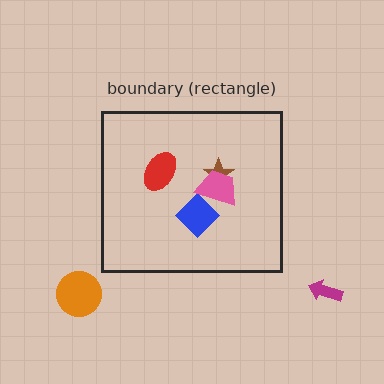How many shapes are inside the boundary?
4 inside, 2 outside.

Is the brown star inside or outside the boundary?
Inside.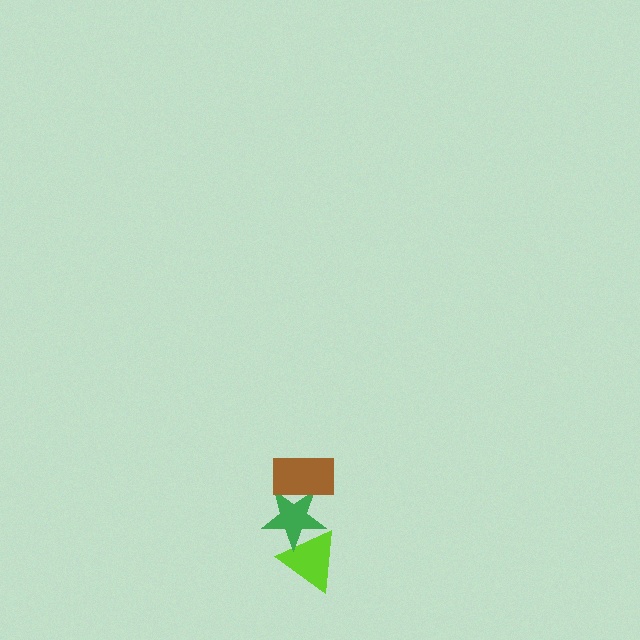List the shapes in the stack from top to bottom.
From top to bottom: the brown rectangle, the green star, the lime triangle.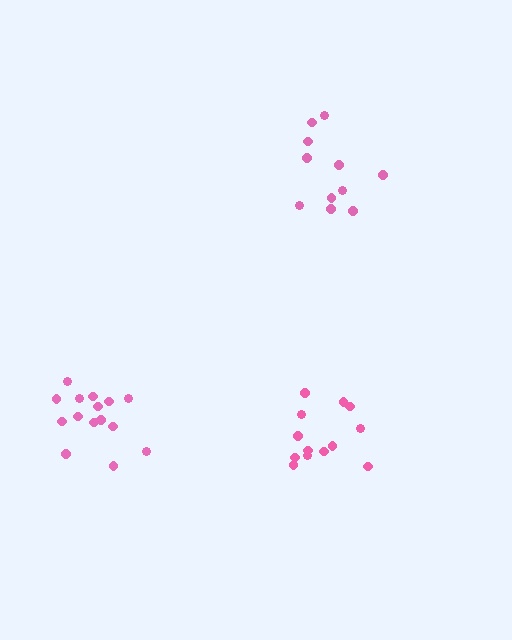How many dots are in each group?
Group 1: 15 dots, Group 2: 11 dots, Group 3: 13 dots (39 total).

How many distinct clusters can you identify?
There are 3 distinct clusters.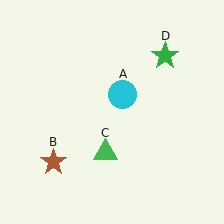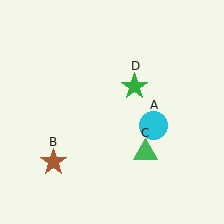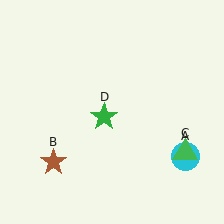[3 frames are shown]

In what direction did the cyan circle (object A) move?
The cyan circle (object A) moved down and to the right.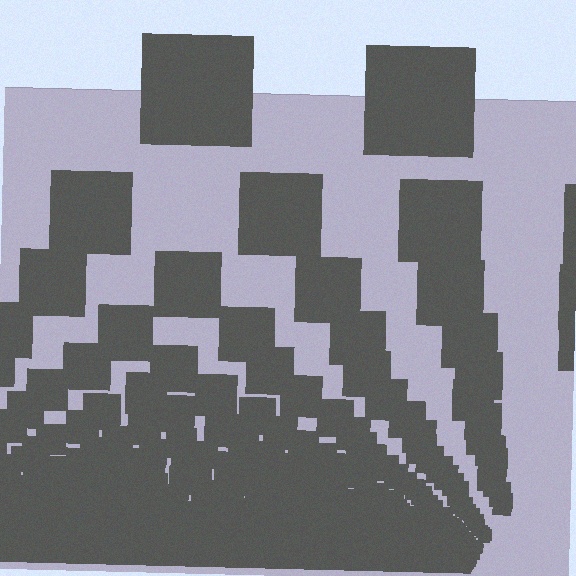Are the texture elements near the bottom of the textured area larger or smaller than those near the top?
Smaller. The gradient is inverted — elements near the bottom are smaller and denser.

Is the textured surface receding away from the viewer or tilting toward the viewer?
The surface appears to tilt toward the viewer. Texture elements get larger and sparser toward the top.